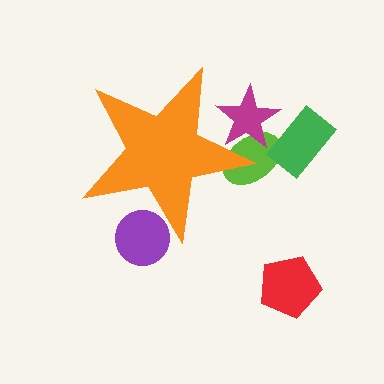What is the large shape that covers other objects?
An orange star.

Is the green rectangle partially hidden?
No, the green rectangle is fully visible.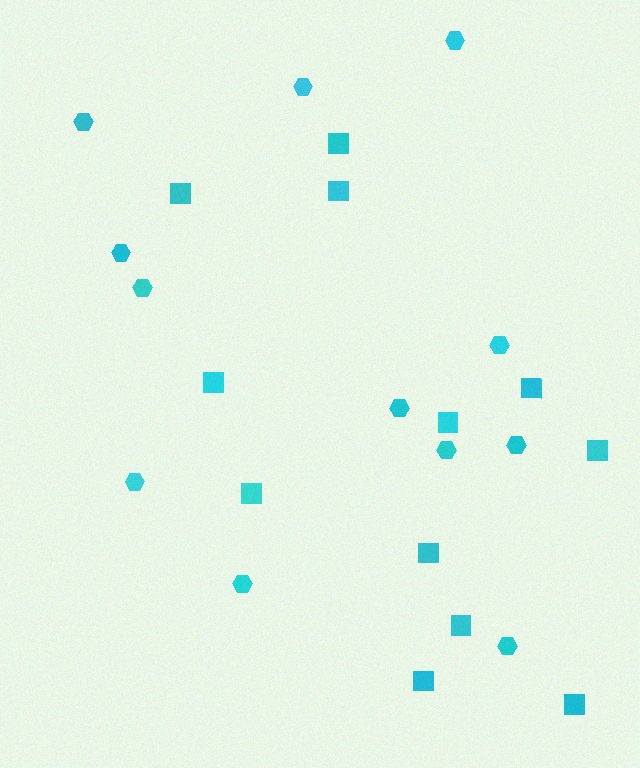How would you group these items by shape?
There are 2 groups: one group of squares (12) and one group of hexagons (12).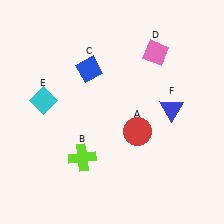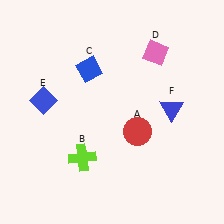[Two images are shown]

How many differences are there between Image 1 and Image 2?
There is 1 difference between the two images.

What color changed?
The diamond (E) changed from cyan in Image 1 to blue in Image 2.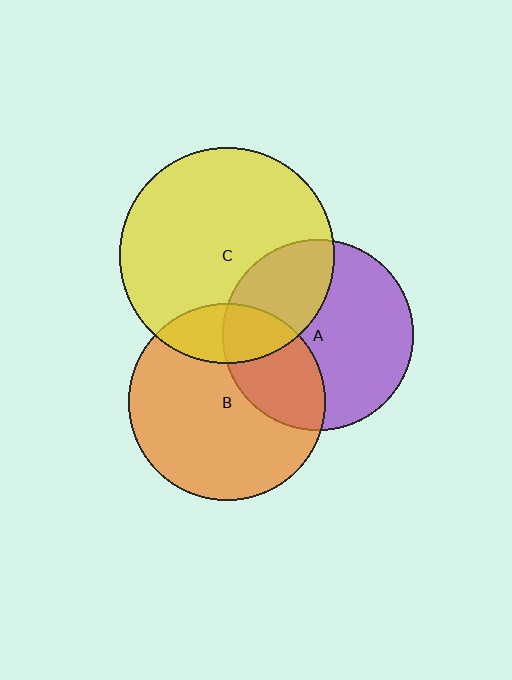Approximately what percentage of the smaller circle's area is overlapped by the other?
Approximately 35%.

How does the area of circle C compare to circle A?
Approximately 1.3 times.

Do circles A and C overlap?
Yes.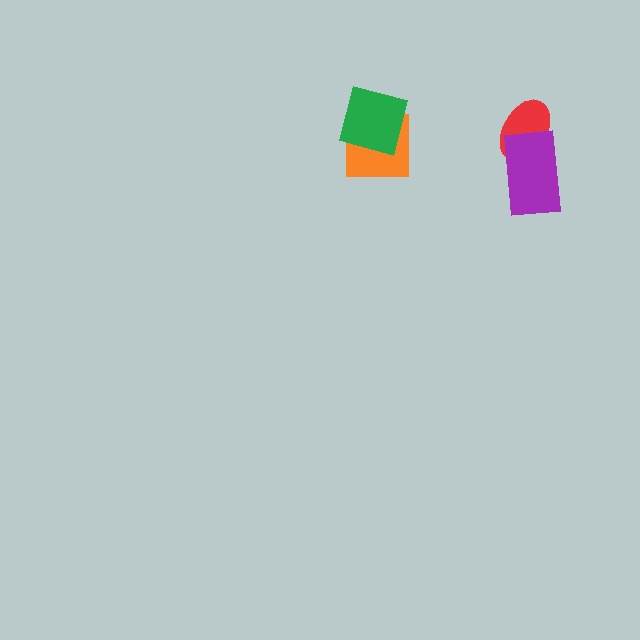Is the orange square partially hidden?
Yes, it is partially covered by another shape.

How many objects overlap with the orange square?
1 object overlaps with the orange square.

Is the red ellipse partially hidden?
Yes, it is partially covered by another shape.